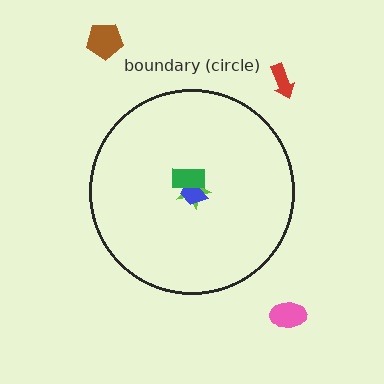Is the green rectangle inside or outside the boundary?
Inside.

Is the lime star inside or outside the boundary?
Inside.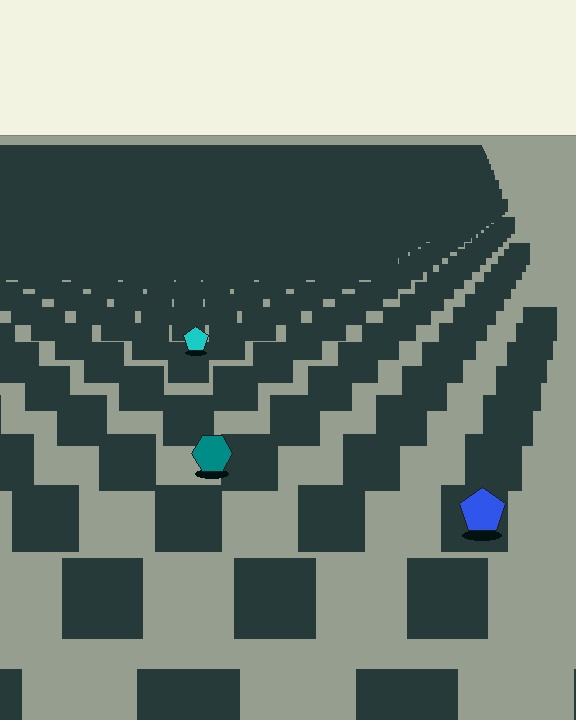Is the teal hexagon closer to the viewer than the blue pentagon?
No. The blue pentagon is closer — you can tell from the texture gradient: the ground texture is coarser near it.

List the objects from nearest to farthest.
From nearest to farthest: the blue pentagon, the teal hexagon, the cyan pentagon.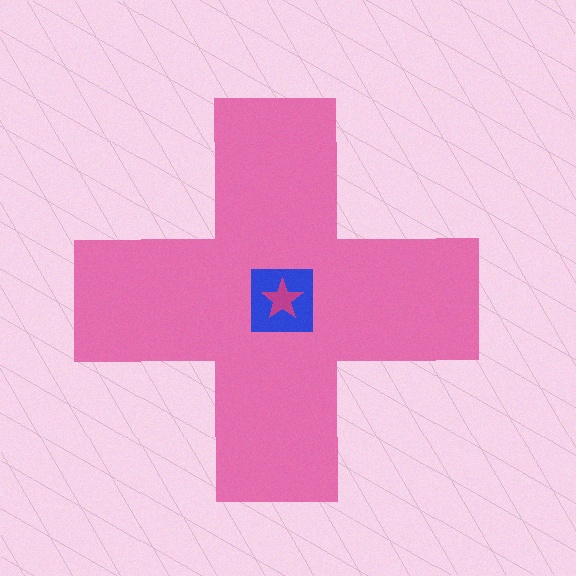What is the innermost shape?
The magenta star.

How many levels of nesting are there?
3.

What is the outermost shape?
The pink cross.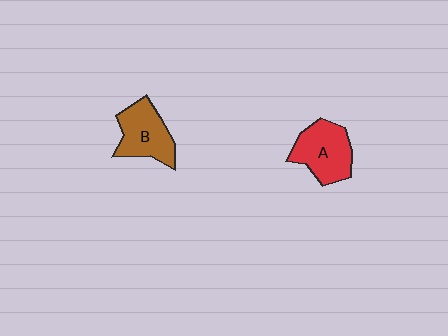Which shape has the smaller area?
Shape B (brown).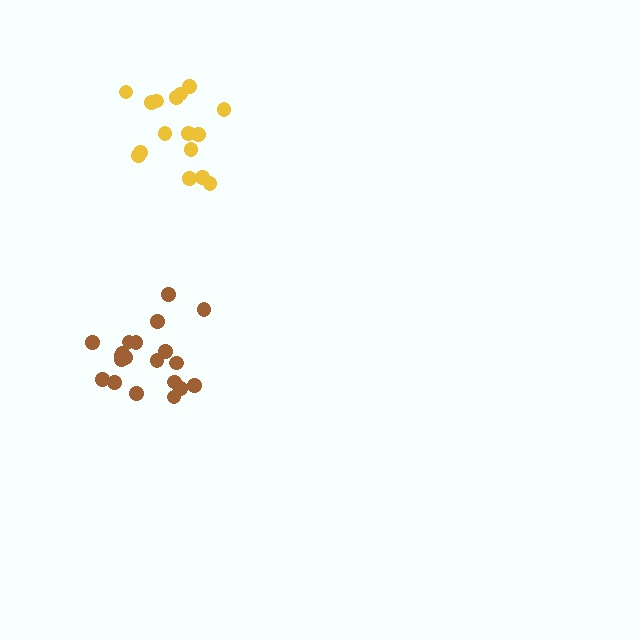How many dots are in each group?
Group 1: 20 dots, Group 2: 17 dots (37 total).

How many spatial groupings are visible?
There are 2 spatial groupings.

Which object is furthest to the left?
The brown cluster is leftmost.